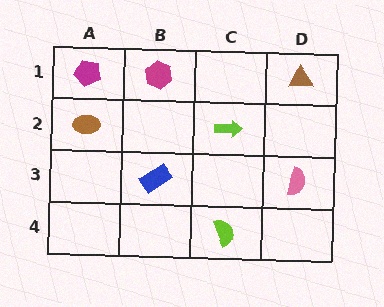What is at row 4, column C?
A lime semicircle.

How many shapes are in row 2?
2 shapes.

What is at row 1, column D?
A brown triangle.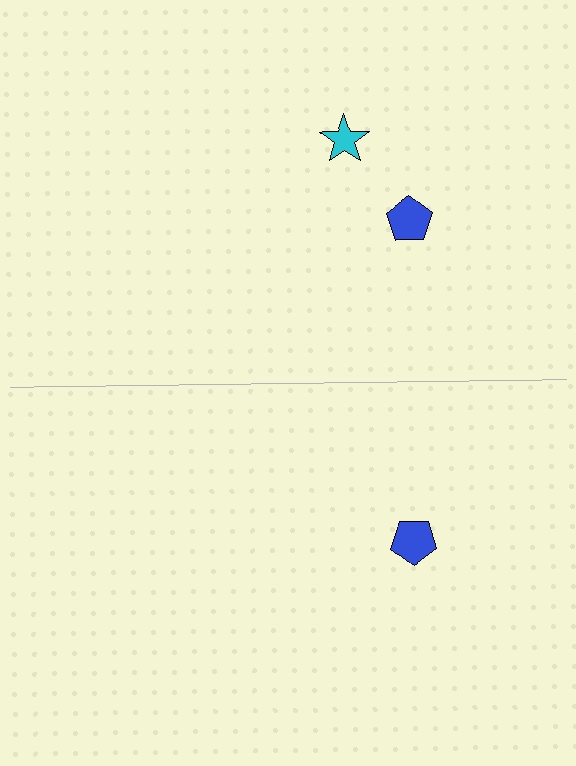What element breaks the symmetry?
A cyan star is missing from the bottom side.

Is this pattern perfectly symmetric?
No, the pattern is not perfectly symmetric. A cyan star is missing from the bottom side.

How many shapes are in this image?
There are 3 shapes in this image.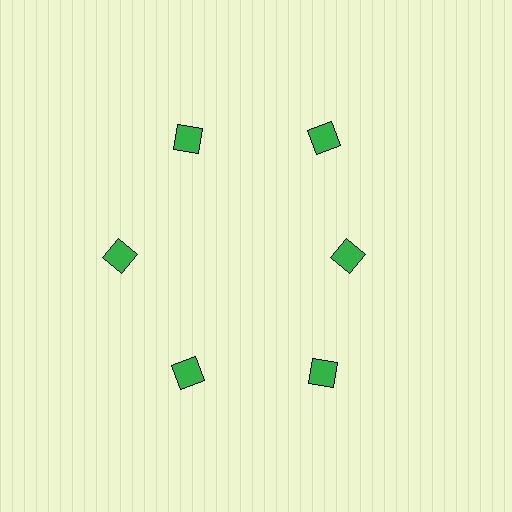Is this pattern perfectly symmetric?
No. The 6 green squares are arranged in a ring, but one element near the 3 o'clock position is pulled inward toward the center, breaking the 6-fold rotational symmetry.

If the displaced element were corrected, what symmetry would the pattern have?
It would have 6-fold rotational symmetry — the pattern would map onto itself every 60 degrees.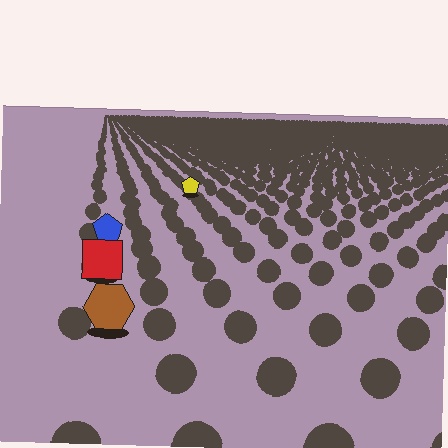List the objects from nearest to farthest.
From nearest to farthest: the brown hexagon, the red square, the blue pentagon, the yellow pentagon.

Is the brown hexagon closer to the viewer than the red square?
Yes. The brown hexagon is closer — you can tell from the texture gradient: the ground texture is coarser near it.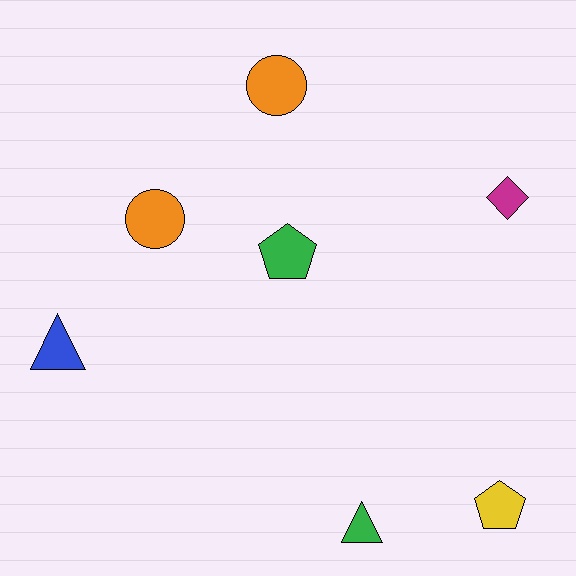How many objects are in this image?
There are 7 objects.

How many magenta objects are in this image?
There is 1 magenta object.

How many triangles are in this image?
There are 2 triangles.